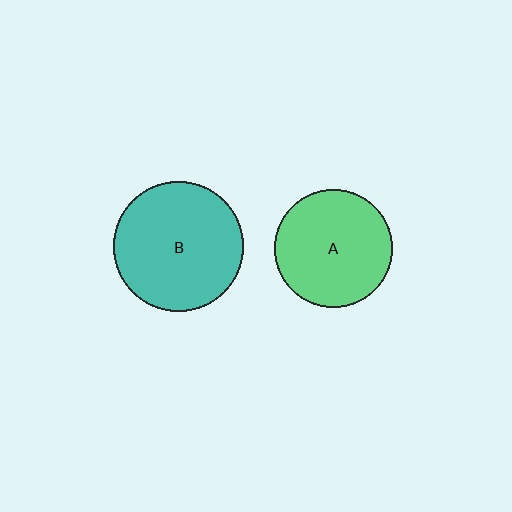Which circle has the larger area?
Circle B (teal).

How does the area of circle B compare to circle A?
Approximately 1.2 times.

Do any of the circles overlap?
No, none of the circles overlap.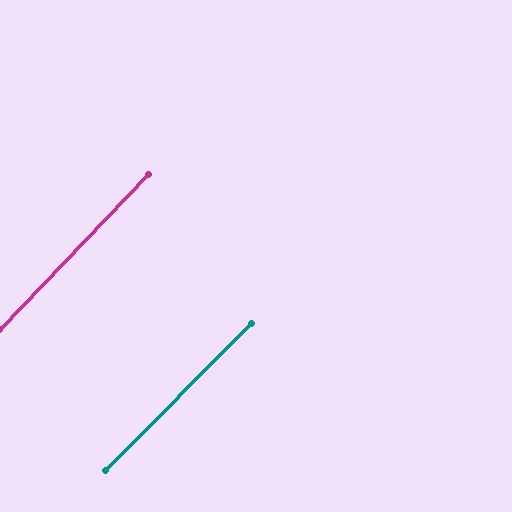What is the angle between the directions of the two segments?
Approximately 1 degree.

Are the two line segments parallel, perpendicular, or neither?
Parallel — their directions differ by only 0.9°.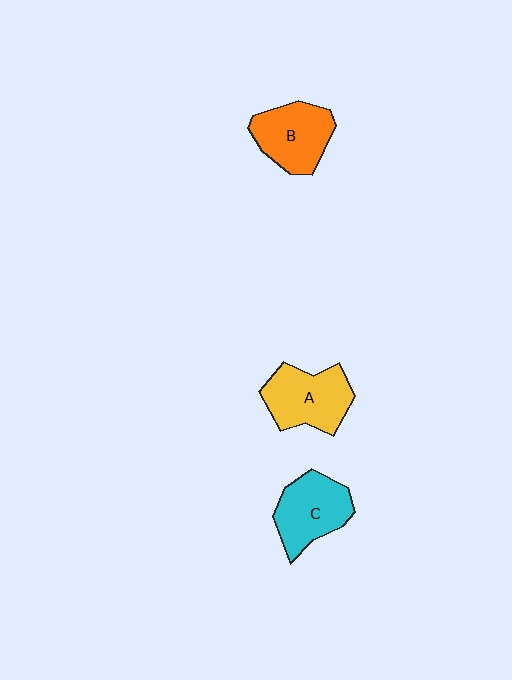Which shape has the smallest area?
Shape C (cyan).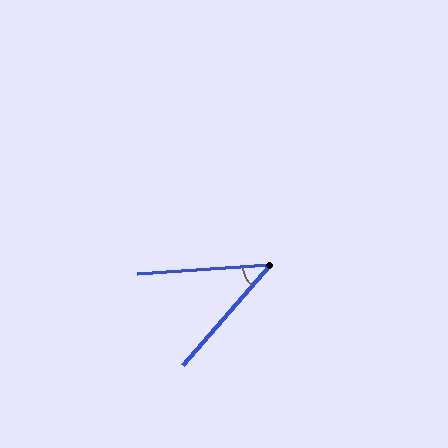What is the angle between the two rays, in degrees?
Approximately 45 degrees.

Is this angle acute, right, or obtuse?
It is acute.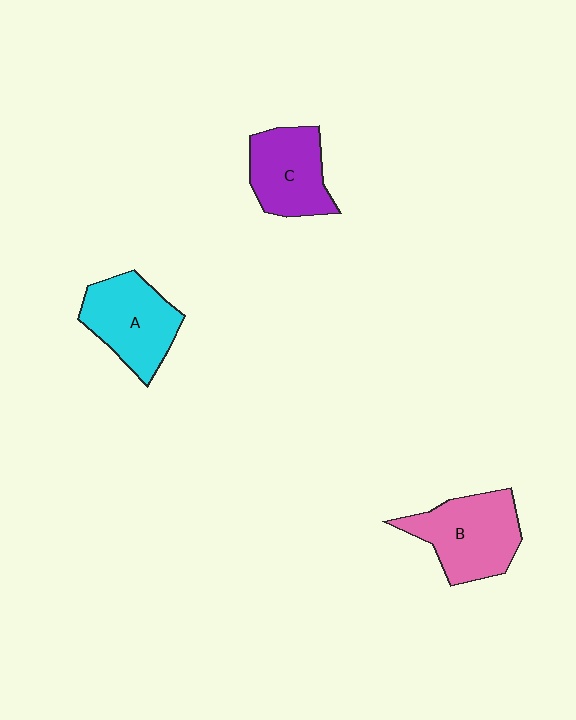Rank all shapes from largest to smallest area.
From largest to smallest: B (pink), A (cyan), C (purple).